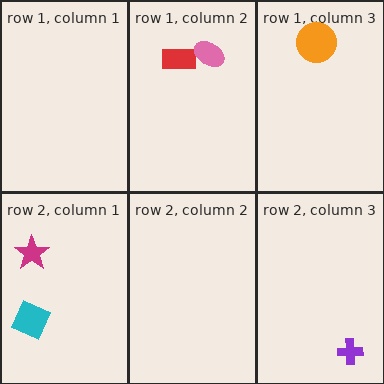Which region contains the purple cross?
The row 2, column 3 region.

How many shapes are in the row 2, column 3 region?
1.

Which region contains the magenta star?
The row 2, column 1 region.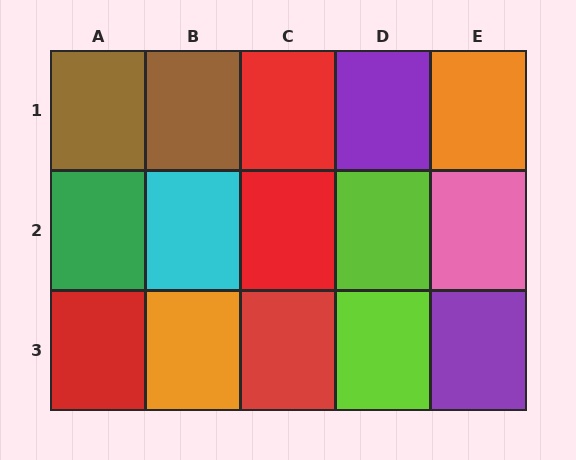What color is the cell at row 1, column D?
Purple.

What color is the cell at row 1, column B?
Brown.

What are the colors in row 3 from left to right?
Red, orange, red, lime, purple.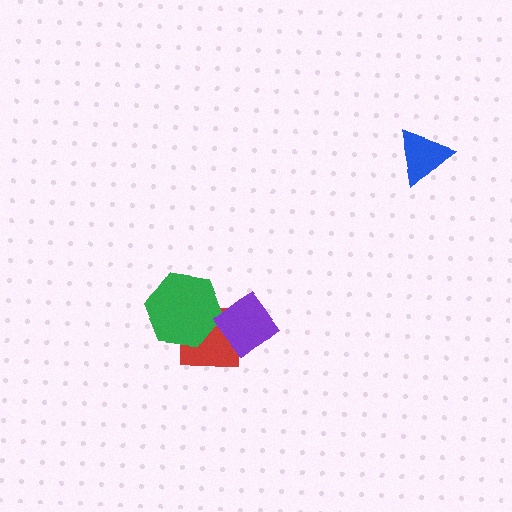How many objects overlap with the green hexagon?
2 objects overlap with the green hexagon.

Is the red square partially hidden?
Yes, it is partially covered by another shape.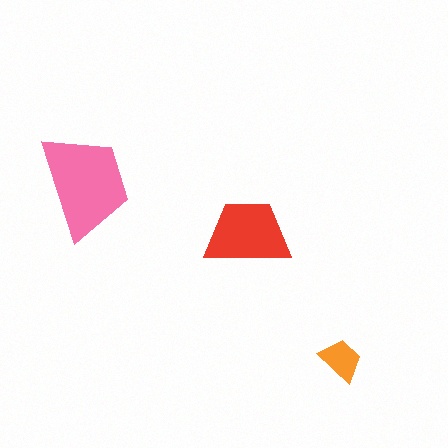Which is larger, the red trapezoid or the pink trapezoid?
The pink one.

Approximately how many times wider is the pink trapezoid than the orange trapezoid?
About 2.5 times wider.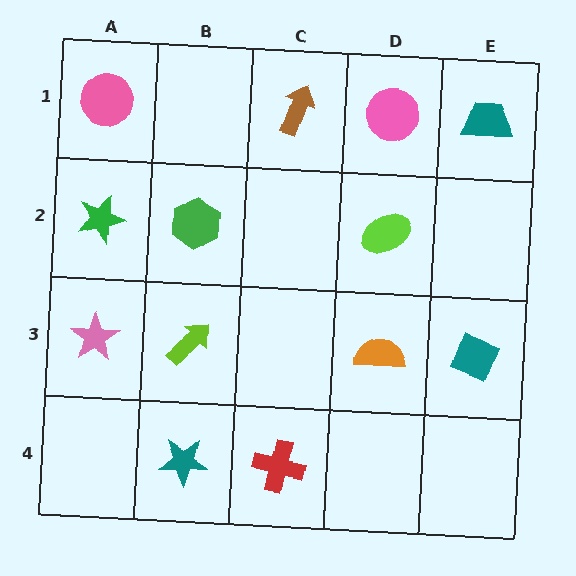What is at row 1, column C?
A brown arrow.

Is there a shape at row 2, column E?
No, that cell is empty.